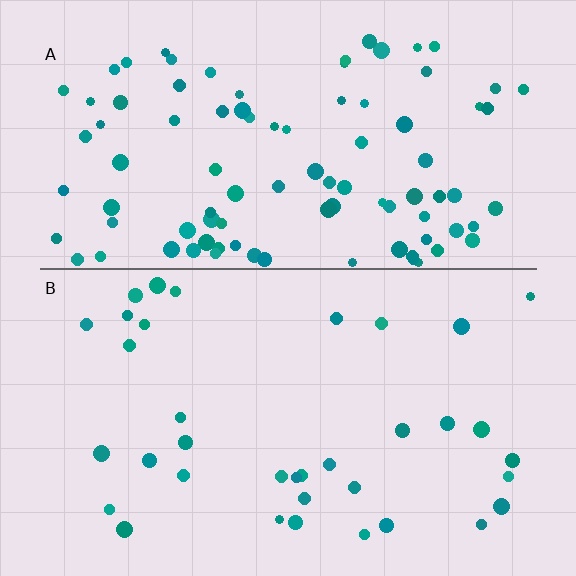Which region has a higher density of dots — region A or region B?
A (the top).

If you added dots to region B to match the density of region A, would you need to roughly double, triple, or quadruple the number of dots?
Approximately triple.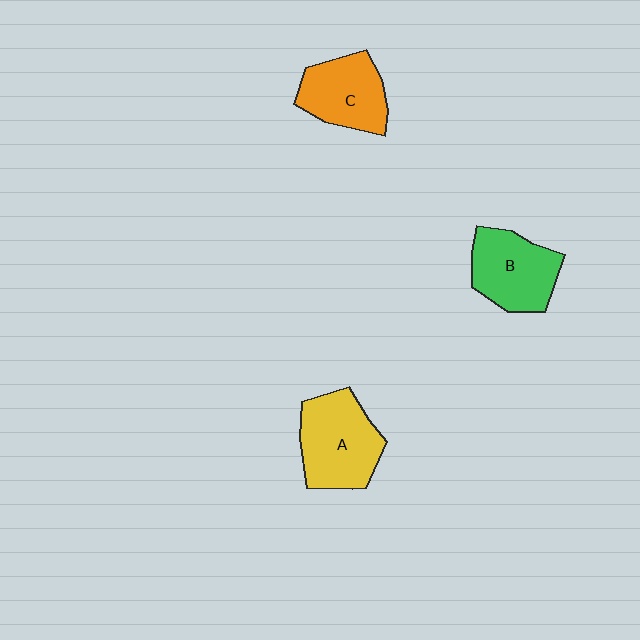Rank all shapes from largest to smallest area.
From largest to smallest: A (yellow), B (green), C (orange).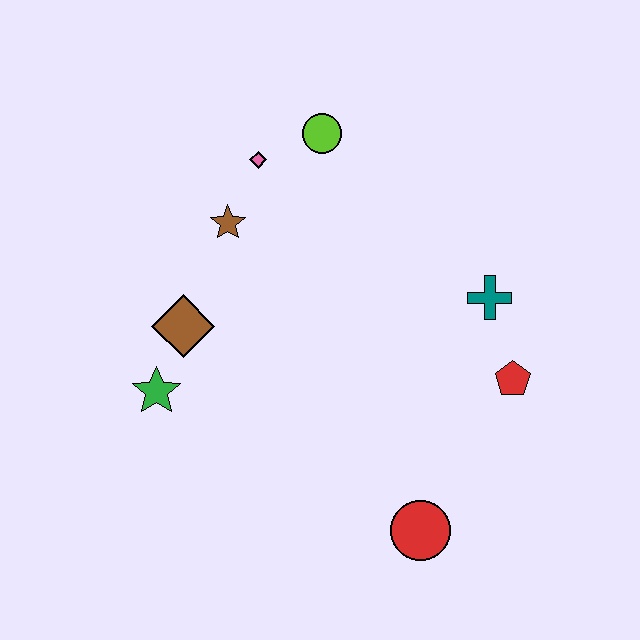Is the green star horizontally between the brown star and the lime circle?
No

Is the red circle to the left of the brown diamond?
No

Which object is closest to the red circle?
The red pentagon is closest to the red circle.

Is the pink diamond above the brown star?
Yes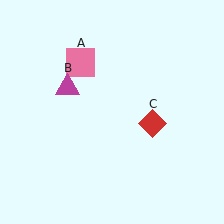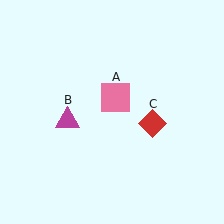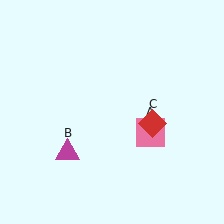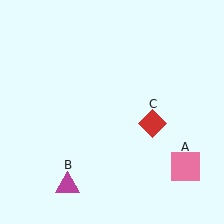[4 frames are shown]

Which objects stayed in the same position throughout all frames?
Red diamond (object C) remained stationary.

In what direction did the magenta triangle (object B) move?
The magenta triangle (object B) moved down.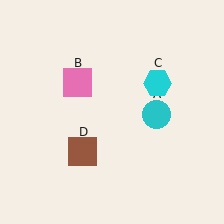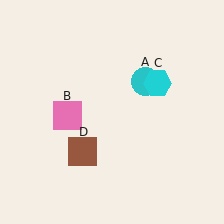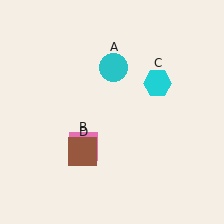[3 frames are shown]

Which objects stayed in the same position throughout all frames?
Cyan hexagon (object C) and brown square (object D) remained stationary.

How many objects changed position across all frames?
2 objects changed position: cyan circle (object A), pink square (object B).